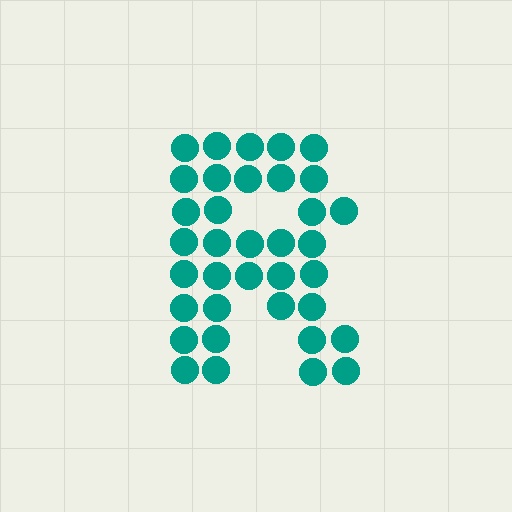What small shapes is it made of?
It is made of small circles.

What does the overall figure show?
The overall figure shows the letter R.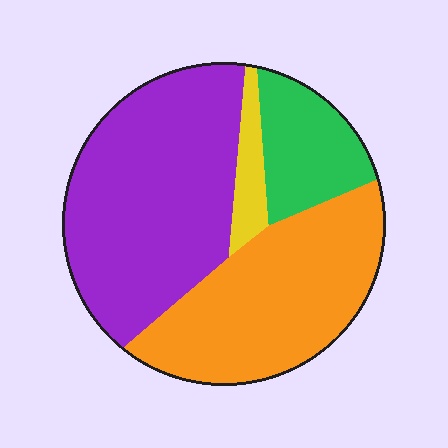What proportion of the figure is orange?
Orange takes up between a third and a half of the figure.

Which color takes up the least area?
Yellow, at roughly 5%.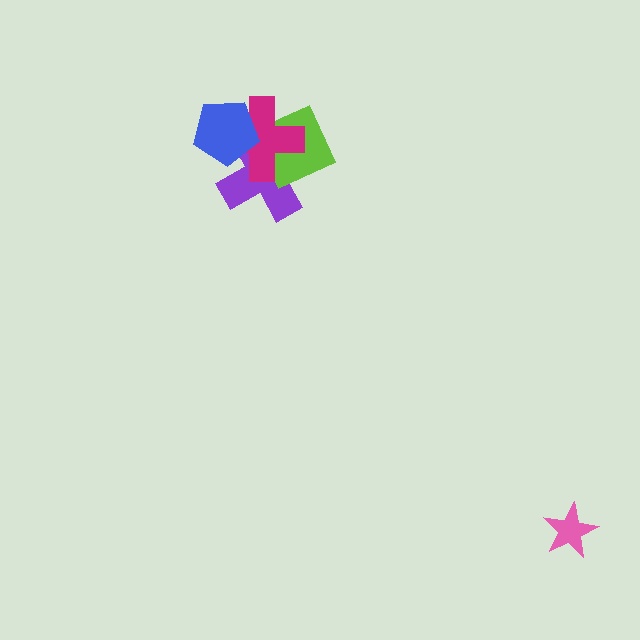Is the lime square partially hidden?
Yes, it is partially covered by another shape.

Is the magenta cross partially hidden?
Yes, it is partially covered by another shape.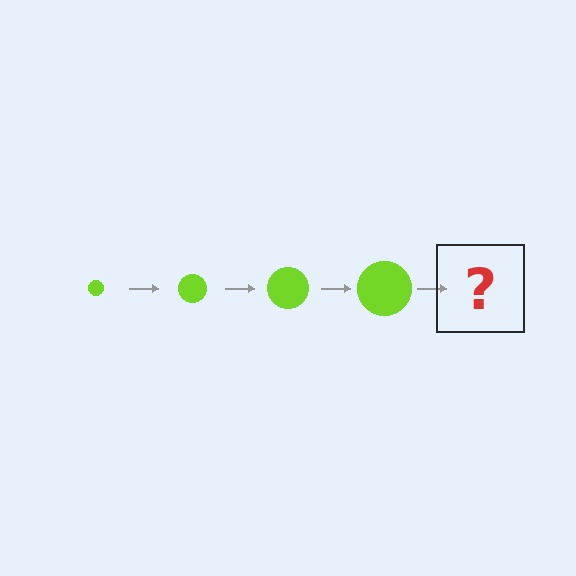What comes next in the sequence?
The next element should be a lime circle, larger than the previous one.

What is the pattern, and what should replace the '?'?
The pattern is that the circle gets progressively larger each step. The '?' should be a lime circle, larger than the previous one.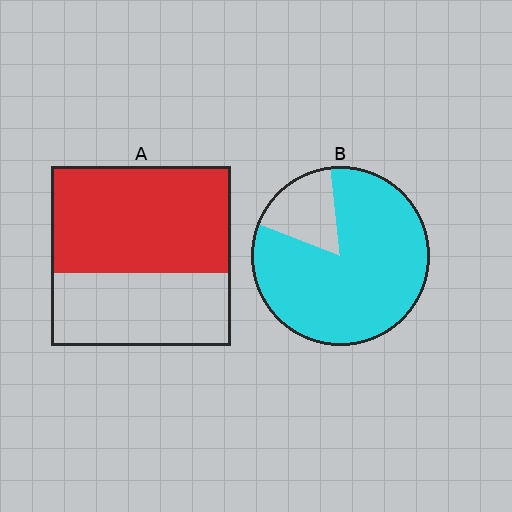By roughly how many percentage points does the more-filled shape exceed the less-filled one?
By roughly 25 percentage points (B over A).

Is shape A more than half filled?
Yes.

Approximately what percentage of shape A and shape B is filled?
A is approximately 60% and B is approximately 85%.